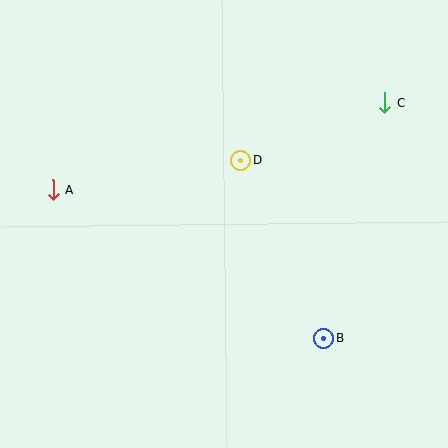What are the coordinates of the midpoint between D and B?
The midpoint between D and B is at (283, 249).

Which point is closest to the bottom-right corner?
Point B is closest to the bottom-right corner.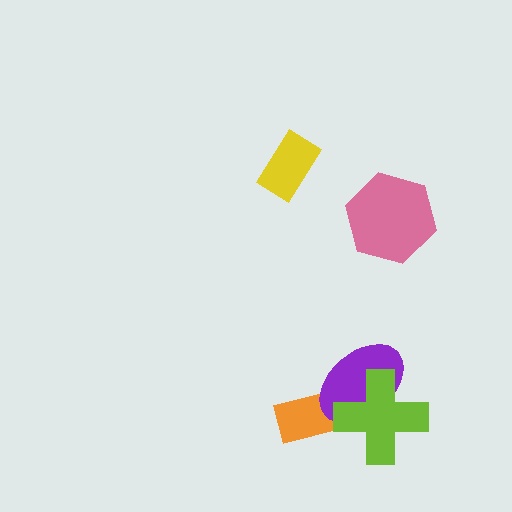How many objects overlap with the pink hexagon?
0 objects overlap with the pink hexagon.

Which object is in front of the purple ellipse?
The lime cross is in front of the purple ellipse.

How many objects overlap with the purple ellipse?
2 objects overlap with the purple ellipse.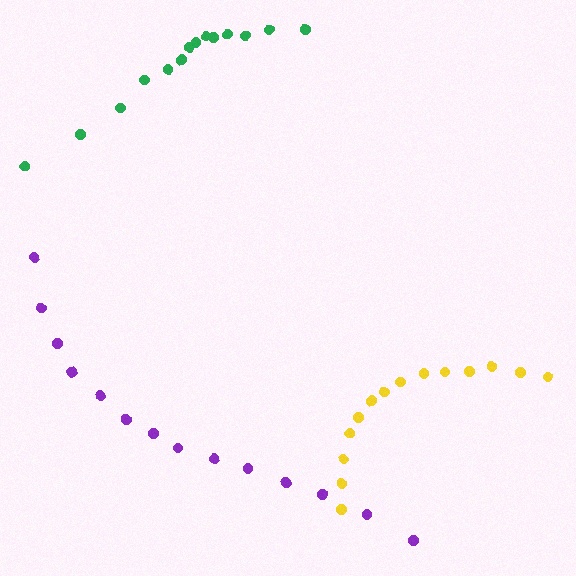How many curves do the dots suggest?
There are 3 distinct paths.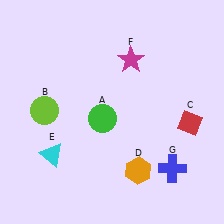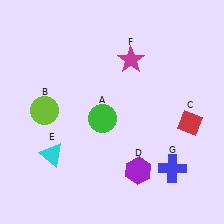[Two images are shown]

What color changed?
The hexagon (D) changed from orange in Image 1 to purple in Image 2.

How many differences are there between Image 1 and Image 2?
There is 1 difference between the two images.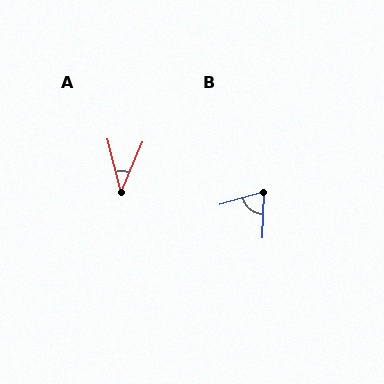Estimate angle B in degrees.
Approximately 72 degrees.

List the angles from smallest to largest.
A (37°), B (72°).